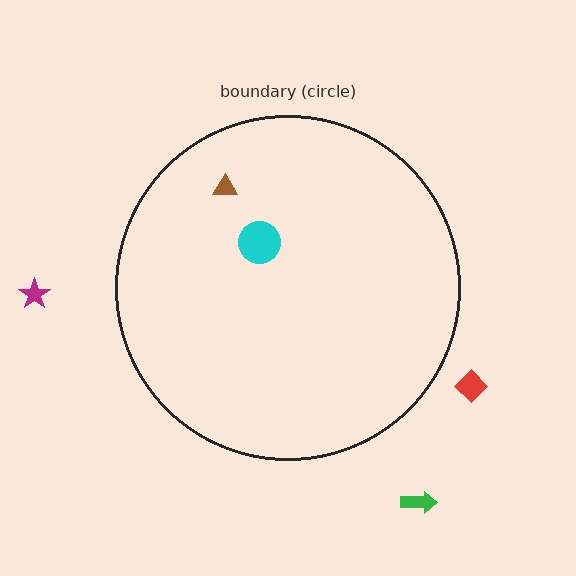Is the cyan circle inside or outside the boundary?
Inside.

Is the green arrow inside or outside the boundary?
Outside.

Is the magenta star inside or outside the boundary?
Outside.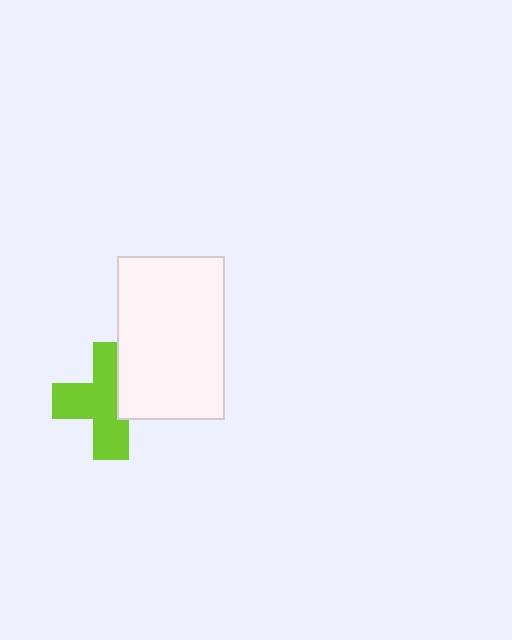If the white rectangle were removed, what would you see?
You would see the complete lime cross.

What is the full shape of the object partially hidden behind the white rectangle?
The partially hidden object is a lime cross.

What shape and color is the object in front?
The object in front is a white rectangle.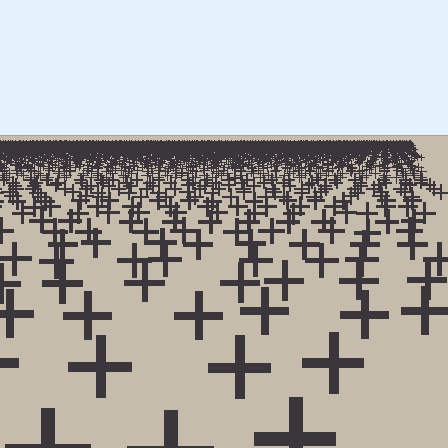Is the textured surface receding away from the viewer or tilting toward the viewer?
The surface is receding away from the viewer. Texture elements get smaller and denser toward the top.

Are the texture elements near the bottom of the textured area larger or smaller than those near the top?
Larger. Near the bottom, elements are closer to the viewer and appear at a bigger on-screen size.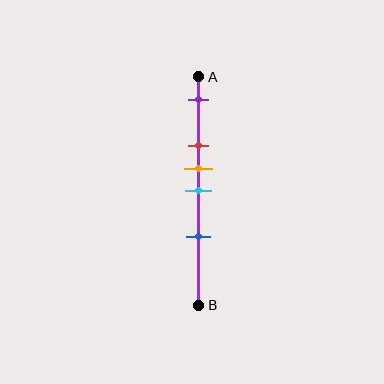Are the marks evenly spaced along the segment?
No, the marks are not evenly spaced.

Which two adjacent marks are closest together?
The orange and cyan marks are the closest adjacent pair.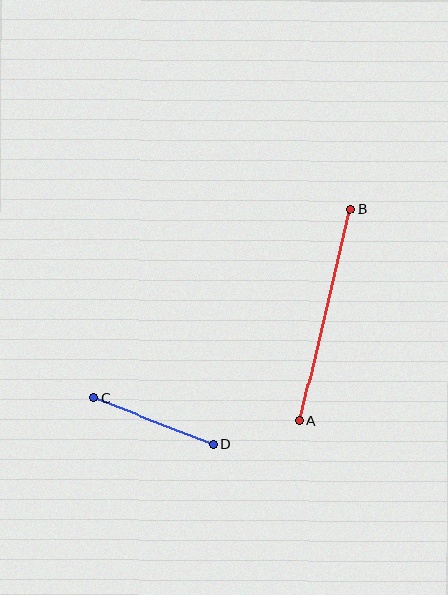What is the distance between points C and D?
The distance is approximately 128 pixels.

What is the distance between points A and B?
The distance is approximately 218 pixels.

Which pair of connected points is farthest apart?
Points A and B are farthest apart.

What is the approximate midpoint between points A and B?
The midpoint is at approximately (325, 315) pixels.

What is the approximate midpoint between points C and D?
The midpoint is at approximately (154, 421) pixels.